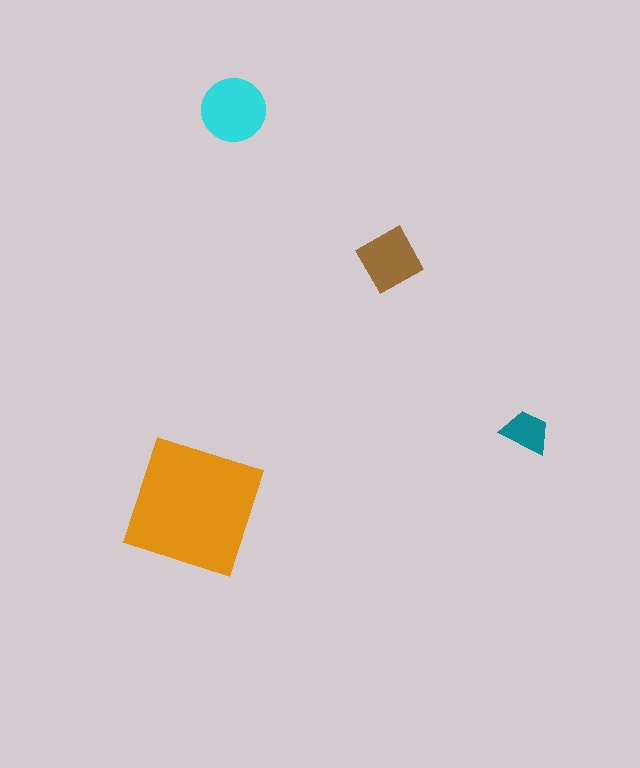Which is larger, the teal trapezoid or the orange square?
The orange square.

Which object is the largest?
The orange square.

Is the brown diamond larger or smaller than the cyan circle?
Smaller.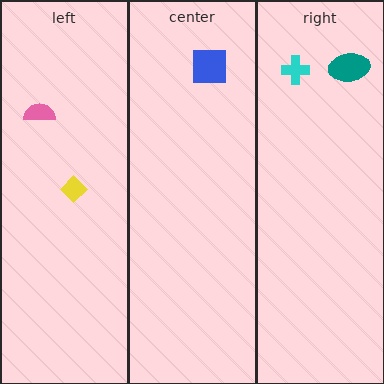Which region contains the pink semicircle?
The left region.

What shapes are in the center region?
The blue square.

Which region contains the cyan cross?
The right region.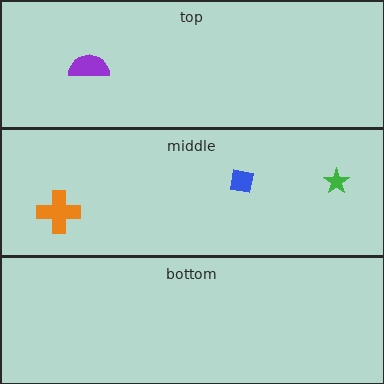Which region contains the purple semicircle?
The top region.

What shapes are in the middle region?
The blue square, the orange cross, the green star.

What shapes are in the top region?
The purple semicircle.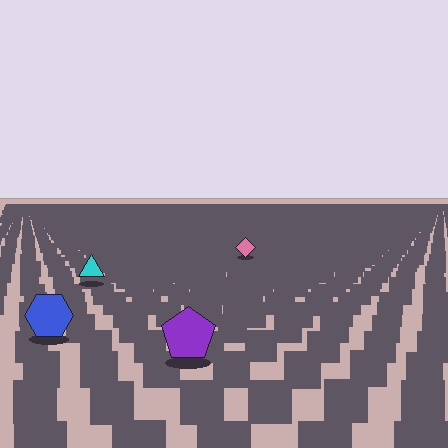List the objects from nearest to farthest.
From nearest to farthest: the purple pentagon, the blue hexagon, the cyan triangle, the pink diamond.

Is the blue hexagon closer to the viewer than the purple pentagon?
No. The purple pentagon is closer — you can tell from the texture gradient: the ground texture is coarser near it.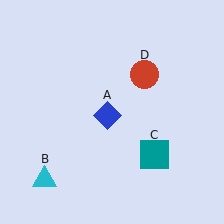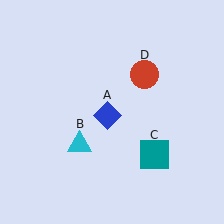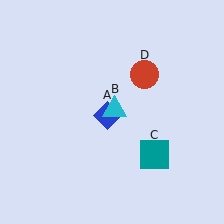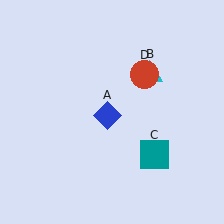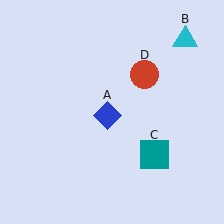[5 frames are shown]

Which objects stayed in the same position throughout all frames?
Blue diamond (object A) and teal square (object C) and red circle (object D) remained stationary.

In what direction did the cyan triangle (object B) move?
The cyan triangle (object B) moved up and to the right.